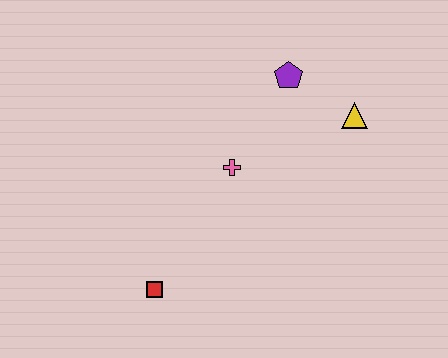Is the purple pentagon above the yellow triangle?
Yes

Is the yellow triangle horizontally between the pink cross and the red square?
No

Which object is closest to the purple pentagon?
The yellow triangle is closest to the purple pentagon.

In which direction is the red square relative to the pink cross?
The red square is below the pink cross.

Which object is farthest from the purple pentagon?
The red square is farthest from the purple pentagon.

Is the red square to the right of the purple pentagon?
No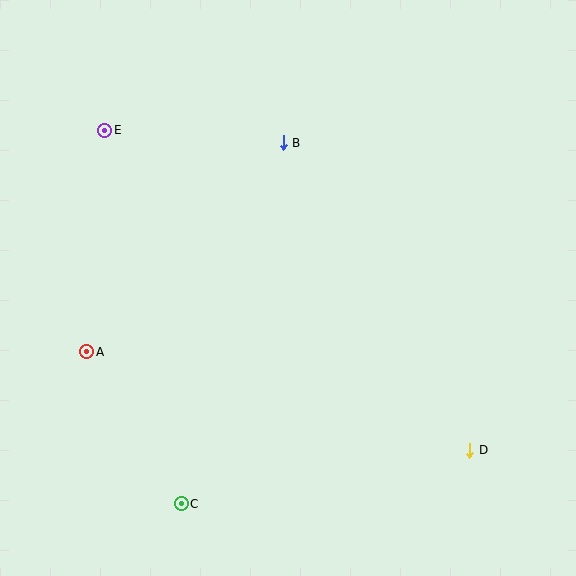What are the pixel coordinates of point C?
Point C is at (181, 504).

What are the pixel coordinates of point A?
Point A is at (87, 352).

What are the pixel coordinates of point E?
Point E is at (105, 130).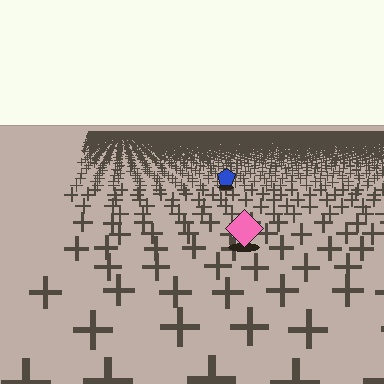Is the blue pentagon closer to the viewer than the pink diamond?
No. The pink diamond is closer — you can tell from the texture gradient: the ground texture is coarser near it.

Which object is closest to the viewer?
The pink diamond is closest. The texture marks near it are larger and more spread out.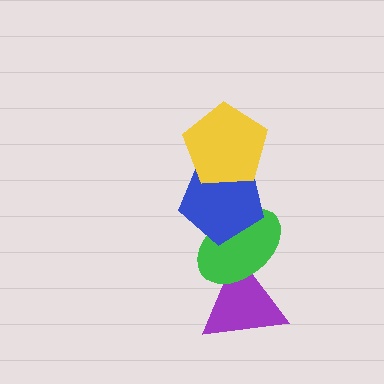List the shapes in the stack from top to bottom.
From top to bottom: the yellow pentagon, the blue pentagon, the green ellipse, the purple triangle.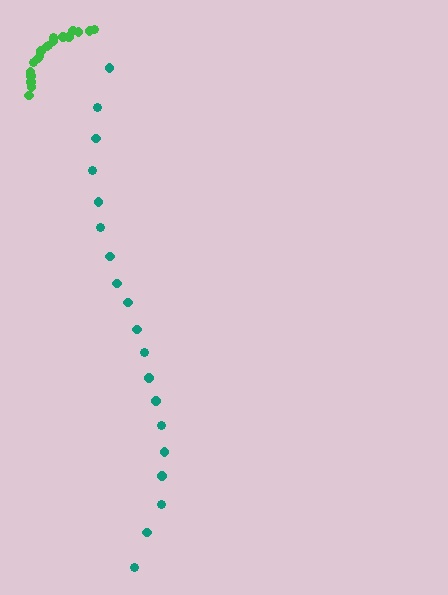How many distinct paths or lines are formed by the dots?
There are 2 distinct paths.